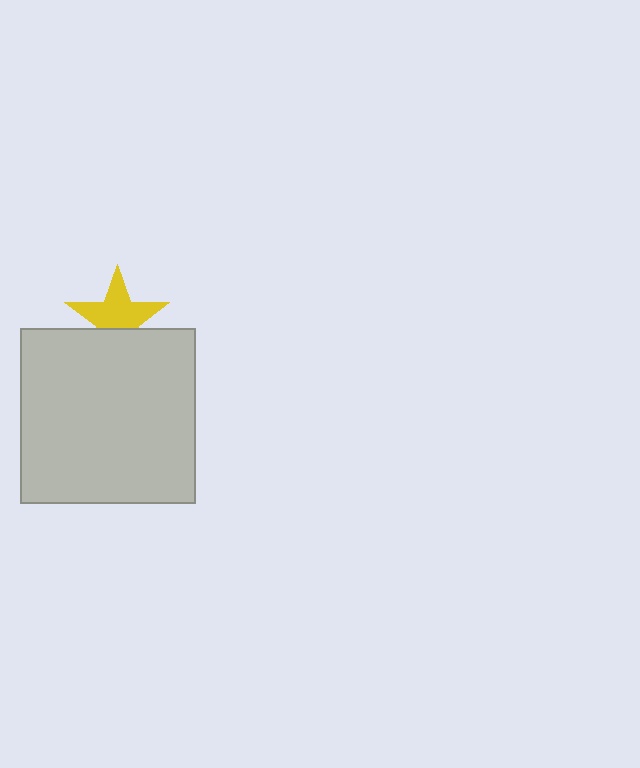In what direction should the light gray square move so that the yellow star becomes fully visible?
The light gray square should move down. That is the shortest direction to clear the overlap and leave the yellow star fully visible.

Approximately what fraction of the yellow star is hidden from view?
Roughly 35% of the yellow star is hidden behind the light gray square.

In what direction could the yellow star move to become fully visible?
The yellow star could move up. That would shift it out from behind the light gray square entirely.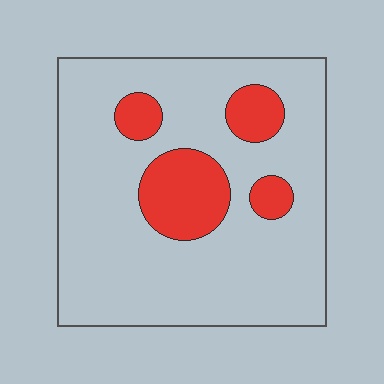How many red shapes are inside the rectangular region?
4.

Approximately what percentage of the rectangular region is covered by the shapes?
Approximately 20%.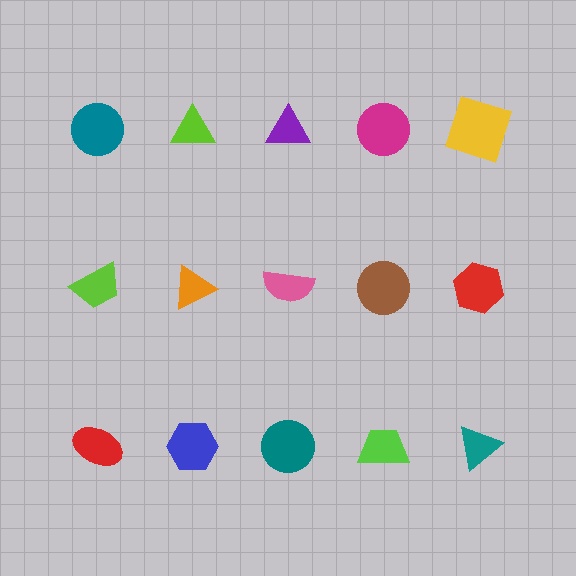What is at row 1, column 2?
A lime triangle.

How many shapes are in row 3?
5 shapes.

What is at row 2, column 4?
A brown circle.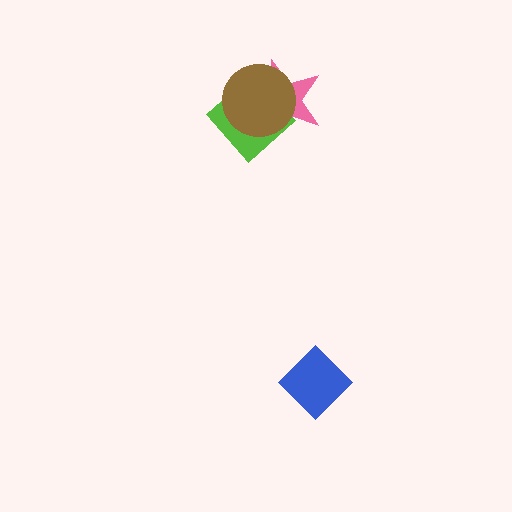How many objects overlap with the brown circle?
2 objects overlap with the brown circle.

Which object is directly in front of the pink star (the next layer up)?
The lime diamond is directly in front of the pink star.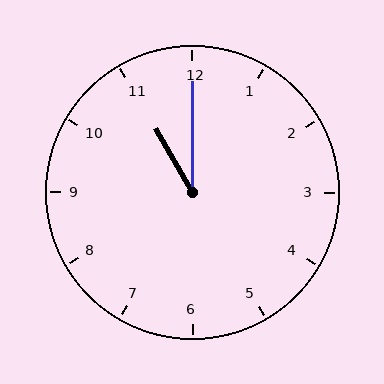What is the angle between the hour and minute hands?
Approximately 30 degrees.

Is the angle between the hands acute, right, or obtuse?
It is acute.